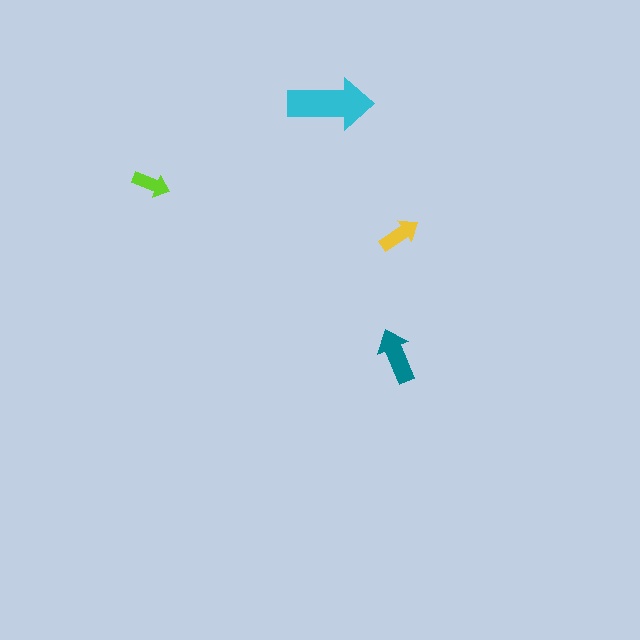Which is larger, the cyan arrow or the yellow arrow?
The cyan one.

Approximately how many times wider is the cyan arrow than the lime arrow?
About 2 times wider.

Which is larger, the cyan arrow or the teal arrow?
The cyan one.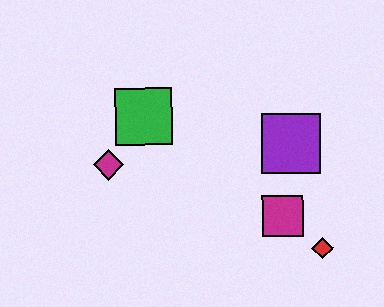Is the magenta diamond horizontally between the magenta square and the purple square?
No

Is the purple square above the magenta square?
Yes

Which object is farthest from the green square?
The red diamond is farthest from the green square.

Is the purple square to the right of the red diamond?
No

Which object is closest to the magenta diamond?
The green square is closest to the magenta diamond.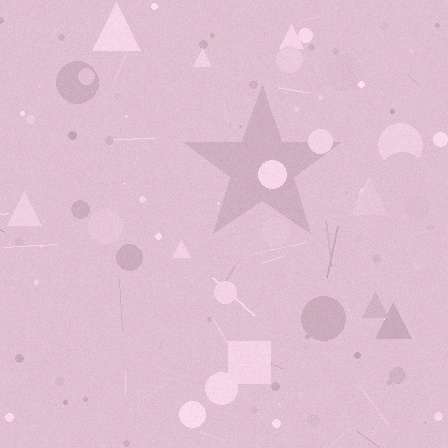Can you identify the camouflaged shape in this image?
The camouflaged shape is a star.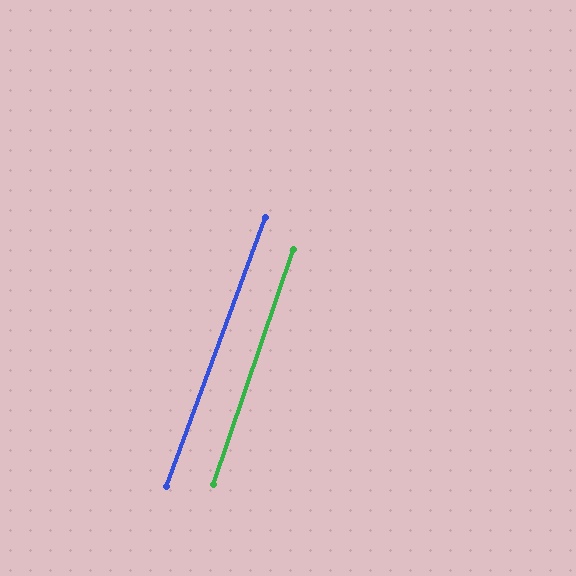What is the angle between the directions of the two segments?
Approximately 1 degree.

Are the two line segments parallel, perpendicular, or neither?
Parallel — their directions differ by only 1.4°.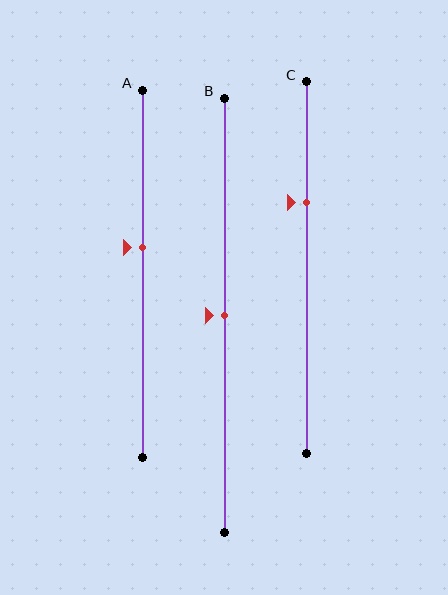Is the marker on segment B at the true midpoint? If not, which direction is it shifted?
Yes, the marker on segment B is at the true midpoint.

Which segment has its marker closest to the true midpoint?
Segment B has its marker closest to the true midpoint.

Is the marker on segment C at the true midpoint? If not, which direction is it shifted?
No, the marker on segment C is shifted upward by about 18% of the segment length.